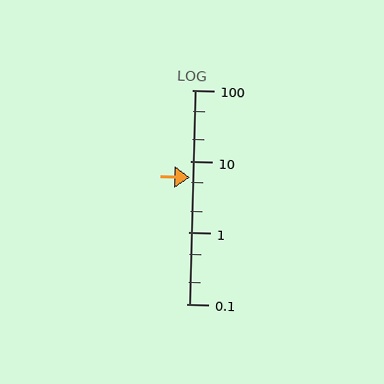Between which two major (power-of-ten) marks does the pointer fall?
The pointer is between 1 and 10.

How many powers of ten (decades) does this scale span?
The scale spans 3 decades, from 0.1 to 100.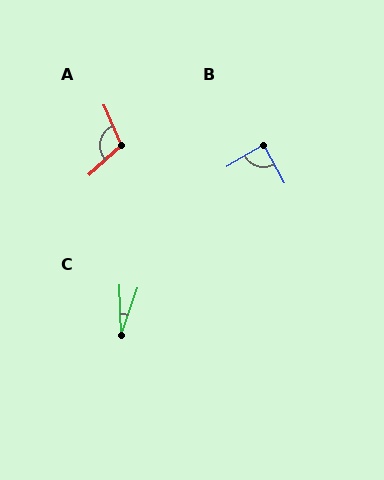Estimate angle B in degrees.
Approximately 88 degrees.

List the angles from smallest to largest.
C (21°), B (88°), A (109°).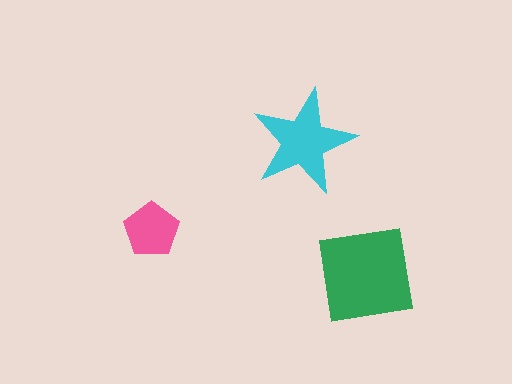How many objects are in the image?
There are 3 objects in the image.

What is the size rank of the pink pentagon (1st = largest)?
3rd.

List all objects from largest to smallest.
The green square, the cyan star, the pink pentagon.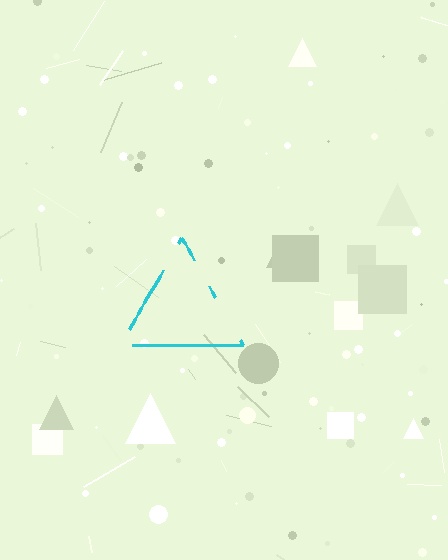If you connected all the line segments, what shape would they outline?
They would outline a triangle.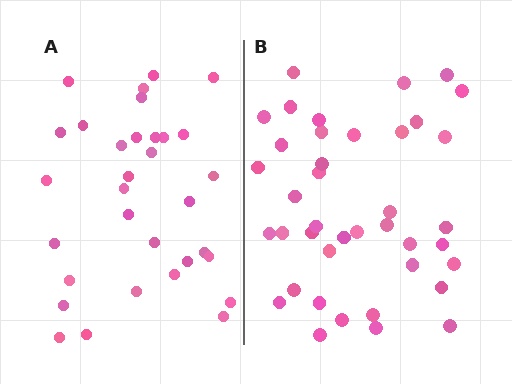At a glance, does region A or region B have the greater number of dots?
Region B (the right region) has more dots.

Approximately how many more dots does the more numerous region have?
Region B has roughly 8 or so more dots than region A.